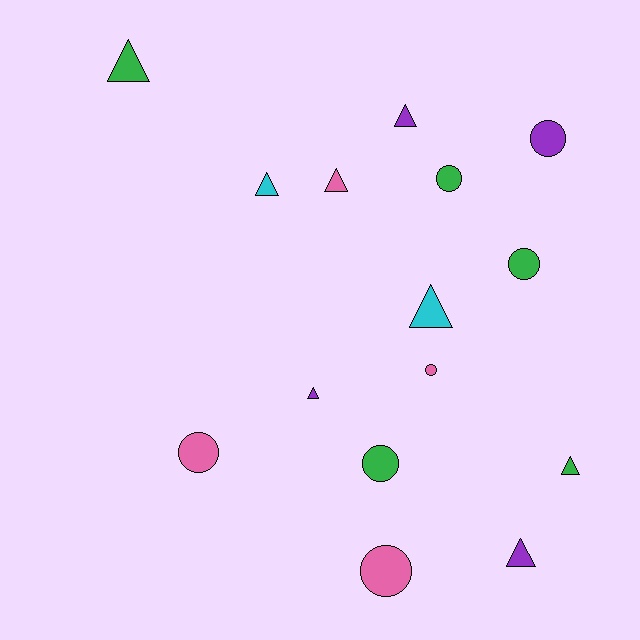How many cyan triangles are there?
There are 2 cyan triangles.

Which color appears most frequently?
Green, with 5 objects.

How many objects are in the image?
There are 15 objects.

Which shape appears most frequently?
Triangle, with 8 objects.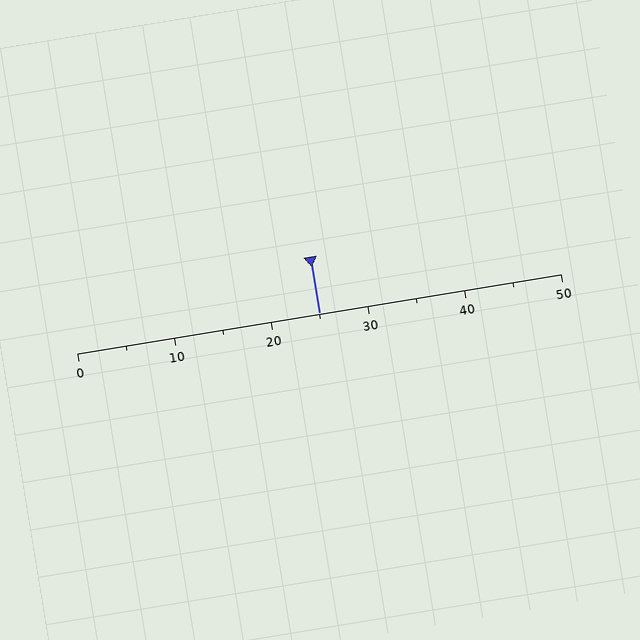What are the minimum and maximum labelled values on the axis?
The axis runs from 0 to 50.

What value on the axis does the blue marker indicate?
The marker indicates approximately 25.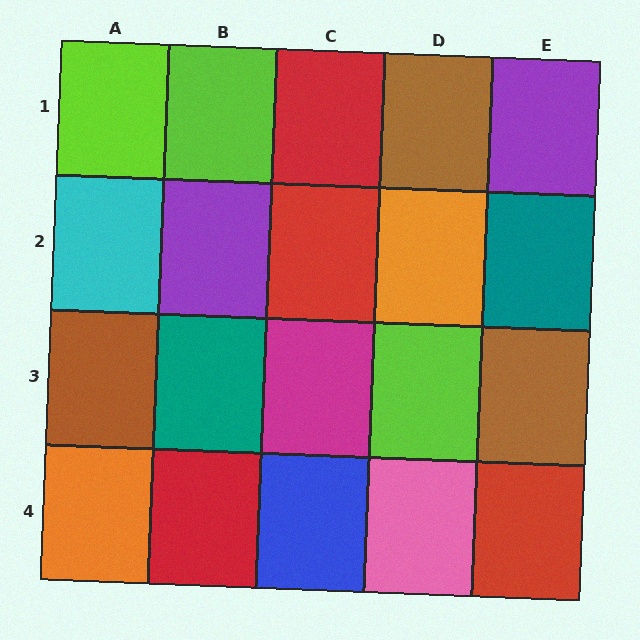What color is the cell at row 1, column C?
Red.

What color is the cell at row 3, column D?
Lime.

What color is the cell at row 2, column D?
Orange.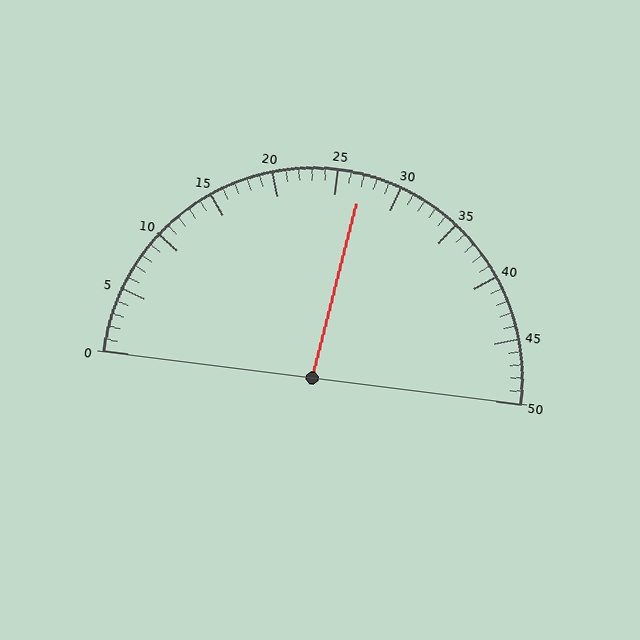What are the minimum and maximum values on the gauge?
The gauge ranges from 0 to 50.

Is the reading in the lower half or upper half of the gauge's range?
The reading is in the upper half of the range (0 to 50).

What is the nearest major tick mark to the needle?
The nearest major tick mark is 25.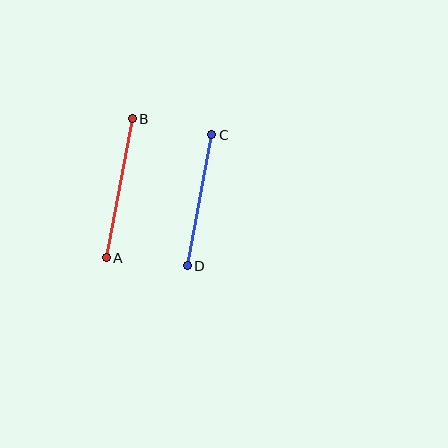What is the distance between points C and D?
The distance is approximately 133 pixels.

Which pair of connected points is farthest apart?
Points A and B are farthest apart.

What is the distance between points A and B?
The distance is approximately 141 pixels.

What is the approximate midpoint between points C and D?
The midpoint is at approximately (199, 200) pixels.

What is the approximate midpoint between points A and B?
The midpoint is at approximately (119, 188) pixels.